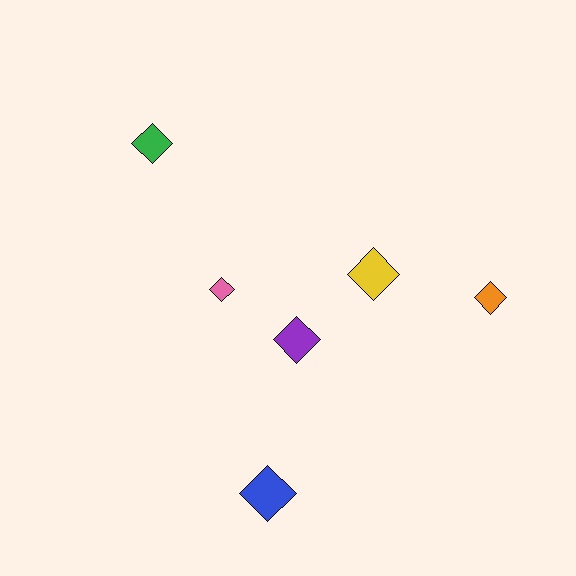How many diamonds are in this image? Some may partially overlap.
There are 6 diamonds.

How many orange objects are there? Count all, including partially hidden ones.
There is 1 orange object.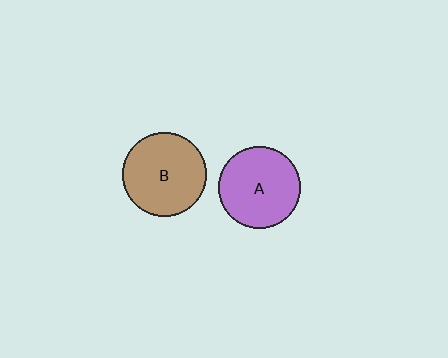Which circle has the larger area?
Circle B (brown).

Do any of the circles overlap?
No, none of the circles overlap.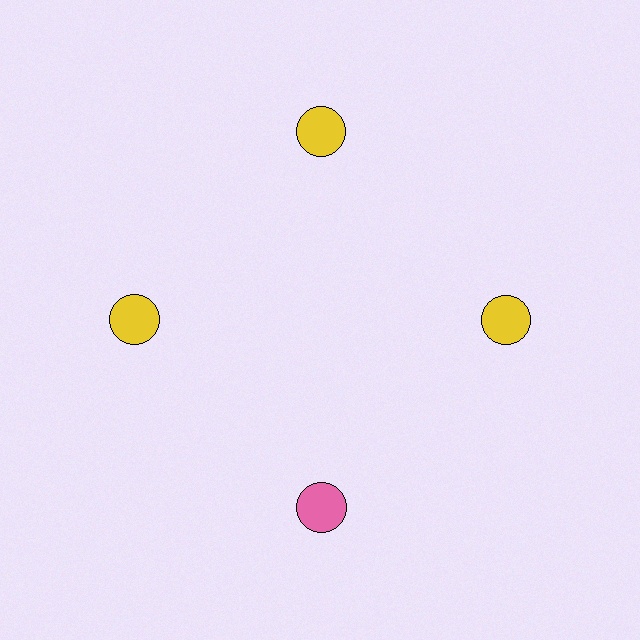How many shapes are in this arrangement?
There are 4 shapes arranged in a ring pattern.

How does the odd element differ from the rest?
It has a different color: pink instead of yellow.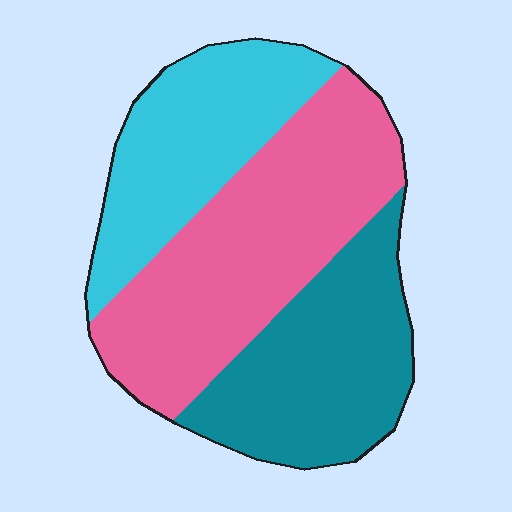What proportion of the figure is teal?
Teal covers about 30% of the figure.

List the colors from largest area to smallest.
From largest to smallest: pink, teal, cyan.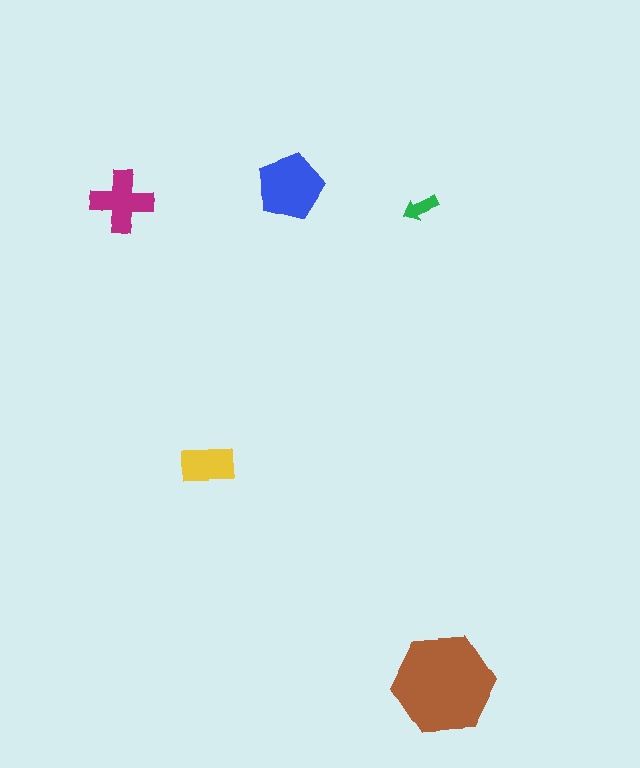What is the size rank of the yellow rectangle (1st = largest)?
4th.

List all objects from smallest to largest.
The green arrow, the yellow rectangle, the magenta cross, the blue pentagon, the brown hexagon.